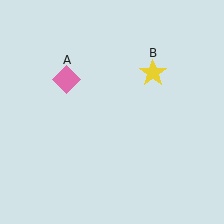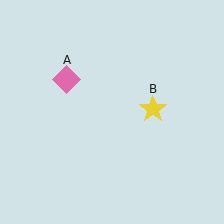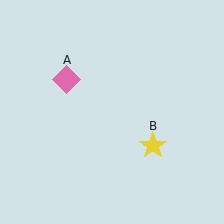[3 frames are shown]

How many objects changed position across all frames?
1 object changed position: yellow star (object B).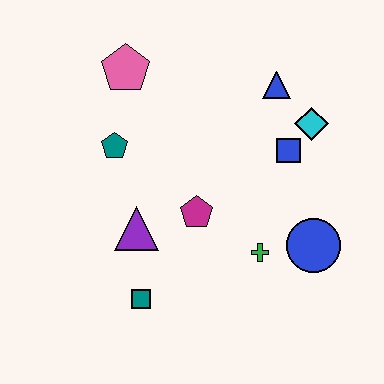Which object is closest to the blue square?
The cyan diamond is closest to the blue square.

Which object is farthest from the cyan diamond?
The teal square is farthest from the cyan diamond.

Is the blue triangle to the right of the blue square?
No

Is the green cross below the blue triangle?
Yes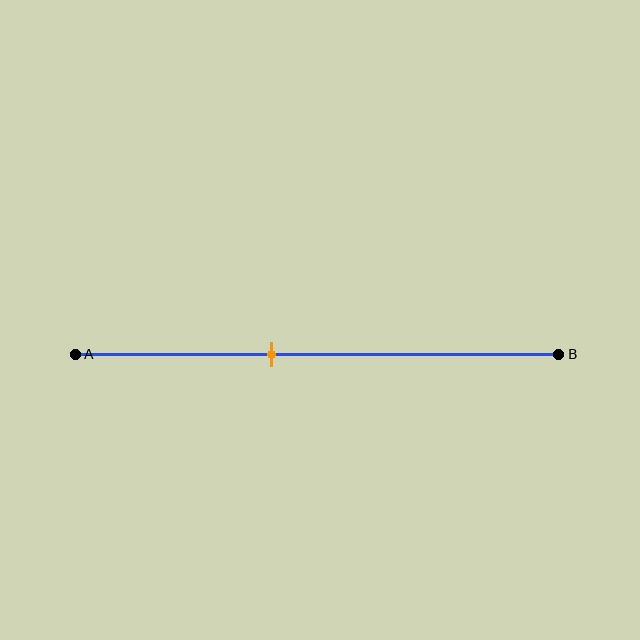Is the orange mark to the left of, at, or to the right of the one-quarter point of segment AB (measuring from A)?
The orange mark is to the right of the one-quarter point of segment AB.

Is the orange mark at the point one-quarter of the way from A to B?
No, the mark is at about 40% from A, not at the 25% one-quarter point.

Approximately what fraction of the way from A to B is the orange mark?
The orange mark is approximately 40% of the way from A to B.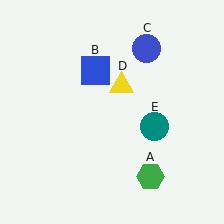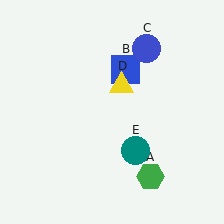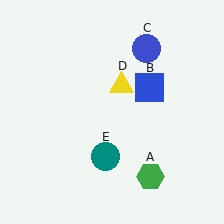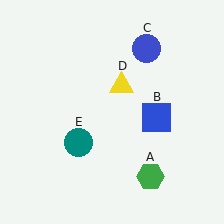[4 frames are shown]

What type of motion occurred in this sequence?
The blue square (object B), teal circle (object E) rotated clockwise around the center of the scene.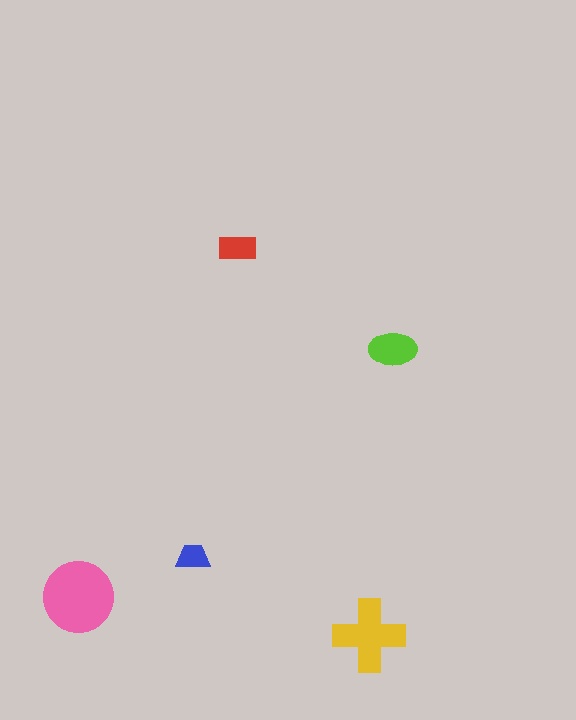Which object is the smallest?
The blue trapezoid.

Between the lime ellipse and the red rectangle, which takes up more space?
The lime ellipse.